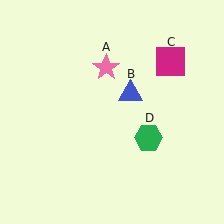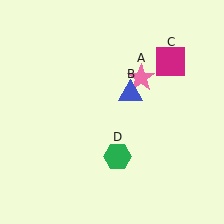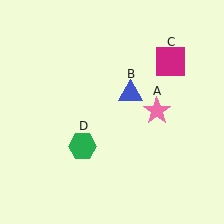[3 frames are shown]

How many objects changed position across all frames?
2 objects changed position: pink star (object A), green hexagon (object D).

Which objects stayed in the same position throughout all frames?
Blue triangle (object B) and magenta square (object C) remained stationary.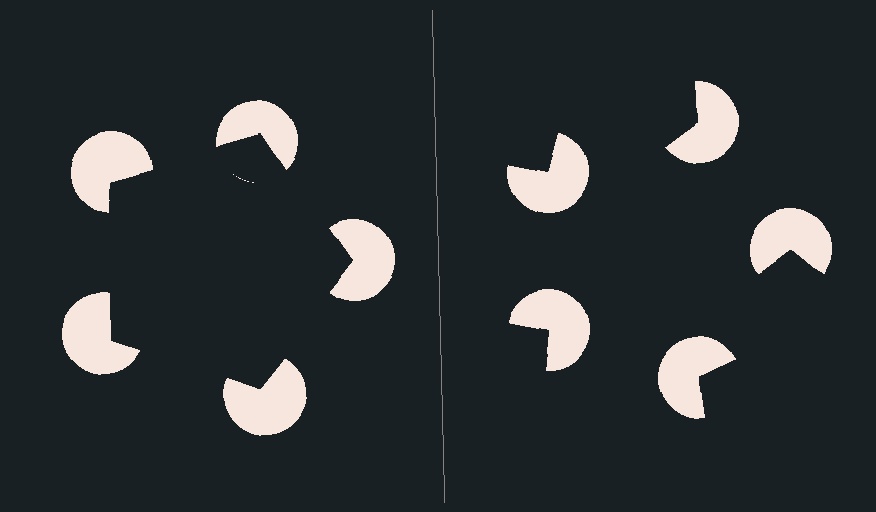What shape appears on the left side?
An illusory pentagon.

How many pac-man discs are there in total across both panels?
10 — 5 on each side.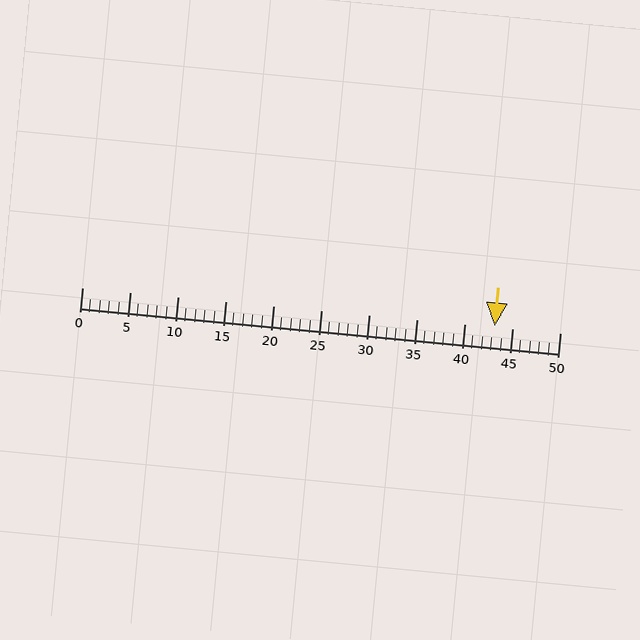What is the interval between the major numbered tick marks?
The major tick marks are spaced 5 units apart.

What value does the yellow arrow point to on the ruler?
The yellow arrow points to approximately 43.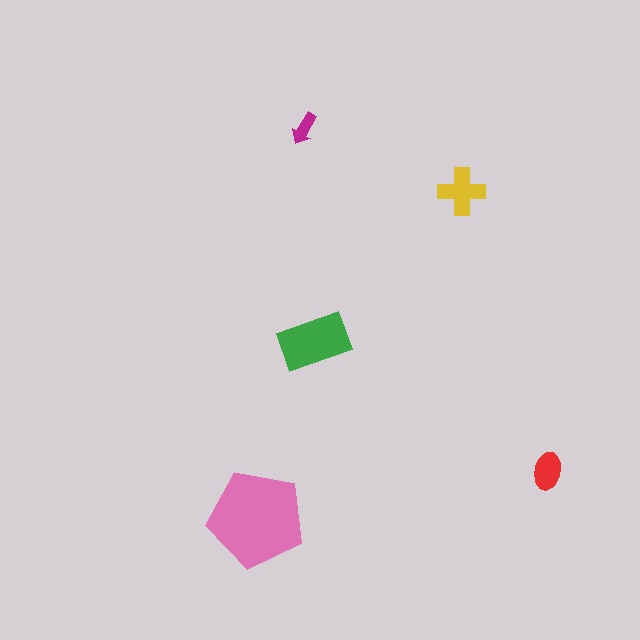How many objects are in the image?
There are 5 objects in the image.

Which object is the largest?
The pink pentagon.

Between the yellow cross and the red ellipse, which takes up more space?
The yellow cross.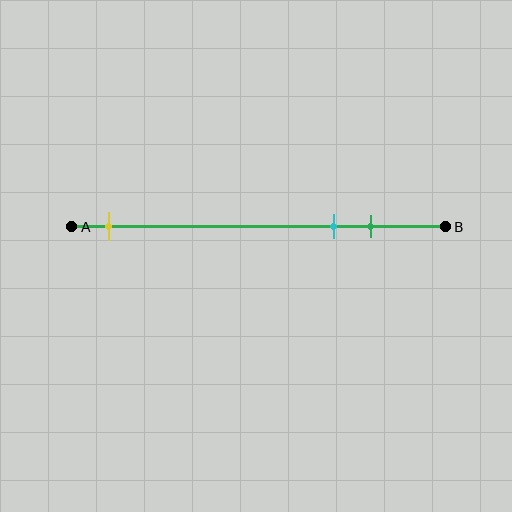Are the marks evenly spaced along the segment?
No, the marks are not evenly spaced.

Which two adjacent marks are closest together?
The cyan and green marks are the closest adjacent pair.